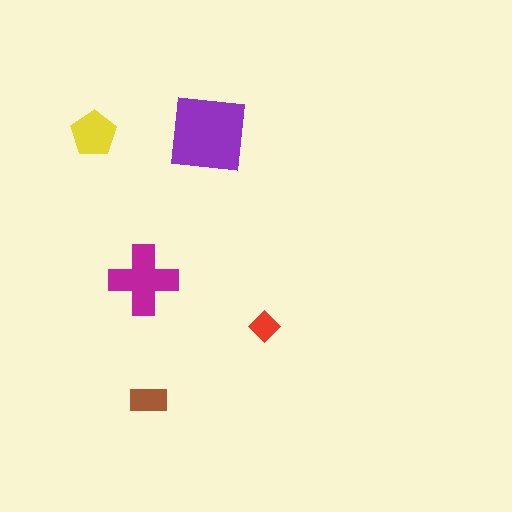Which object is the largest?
The purple square.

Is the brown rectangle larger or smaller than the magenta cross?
Smaller.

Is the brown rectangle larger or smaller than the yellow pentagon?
Smaller.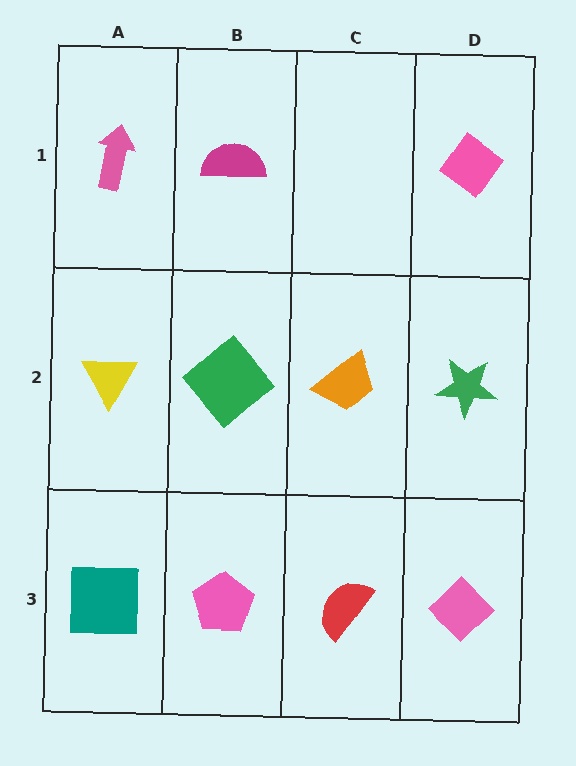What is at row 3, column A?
A teal square.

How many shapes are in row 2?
4 shapes.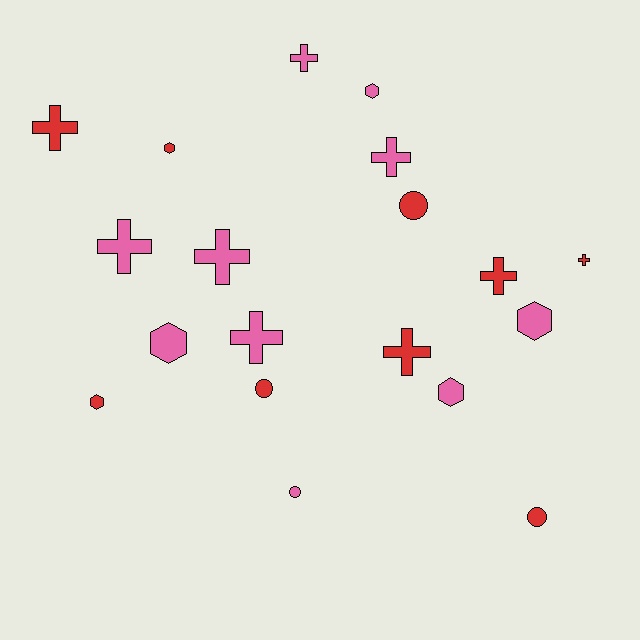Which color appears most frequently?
Pink, with 10 objects.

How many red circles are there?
There are 3 red circles.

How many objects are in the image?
There are 19 objects.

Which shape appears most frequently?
Cross, with 9 objects.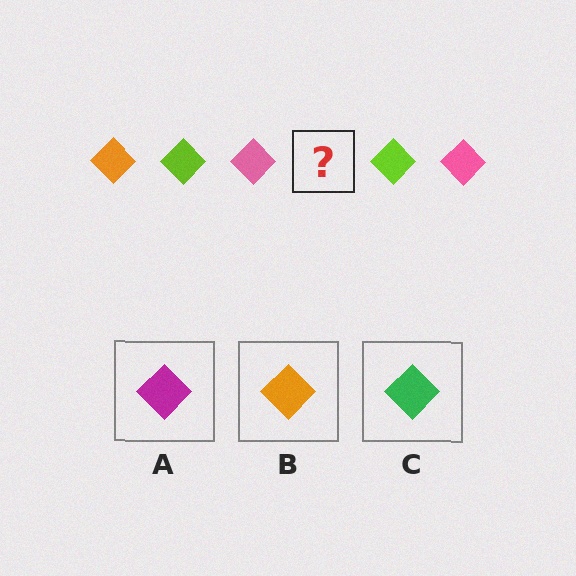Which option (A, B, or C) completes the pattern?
B.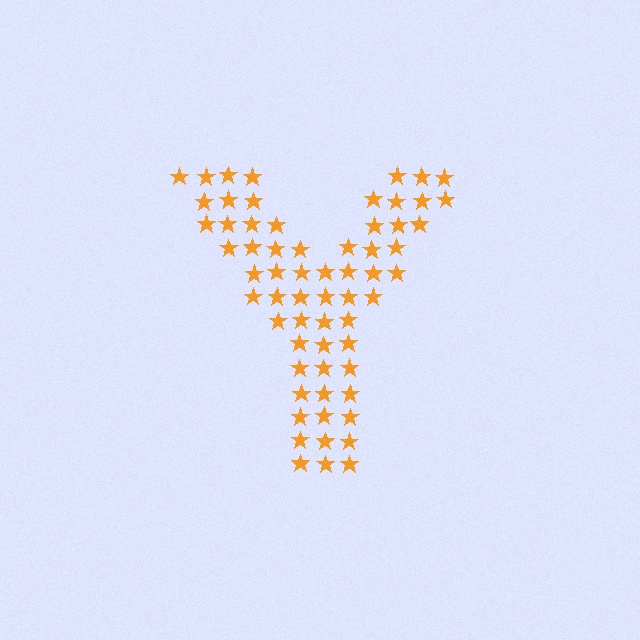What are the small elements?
The small elements are stars.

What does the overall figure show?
The overall figure shows the letter Y.